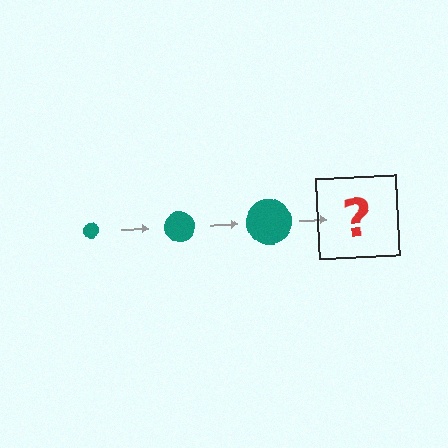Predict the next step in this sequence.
The next step is a teal circle, larger than the previous one.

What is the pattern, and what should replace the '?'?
The pattern is that the circle gets progressively larger each step. The '?' should be a teal circle, larger than the previous one.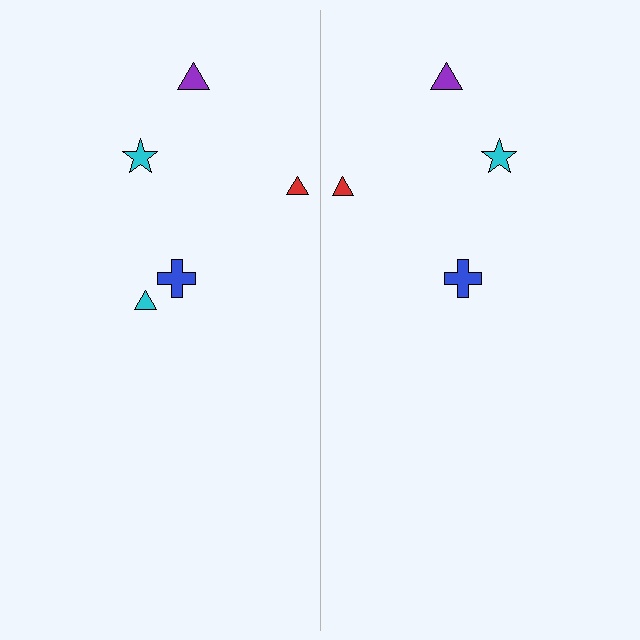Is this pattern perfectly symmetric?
No, the pattern is not perfectly symmetric. A cyan triangle is missing from the right side.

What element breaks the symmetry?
A cyan triangle is missing from the right side.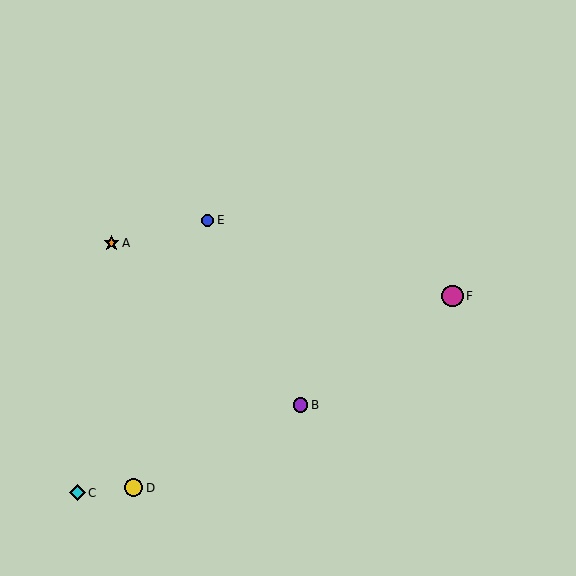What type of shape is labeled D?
Shape D is a yellow circle.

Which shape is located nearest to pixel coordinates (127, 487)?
The yellow circle (labeled D) at (134, 488) is nearest to that location.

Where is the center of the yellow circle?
The center of the yellow circle is at (134, 488).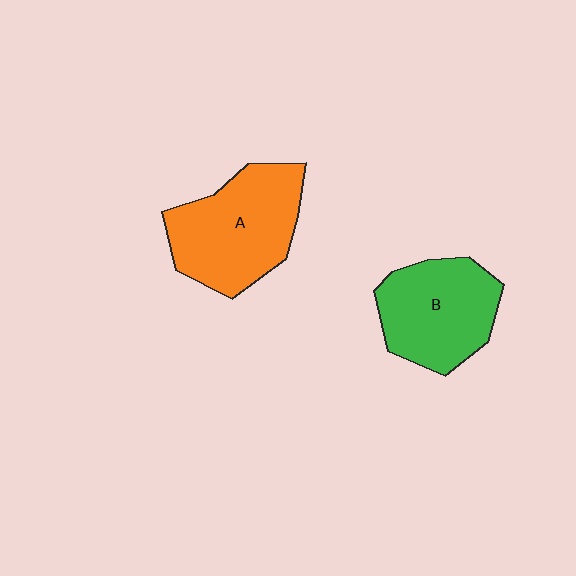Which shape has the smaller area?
Shape B (green).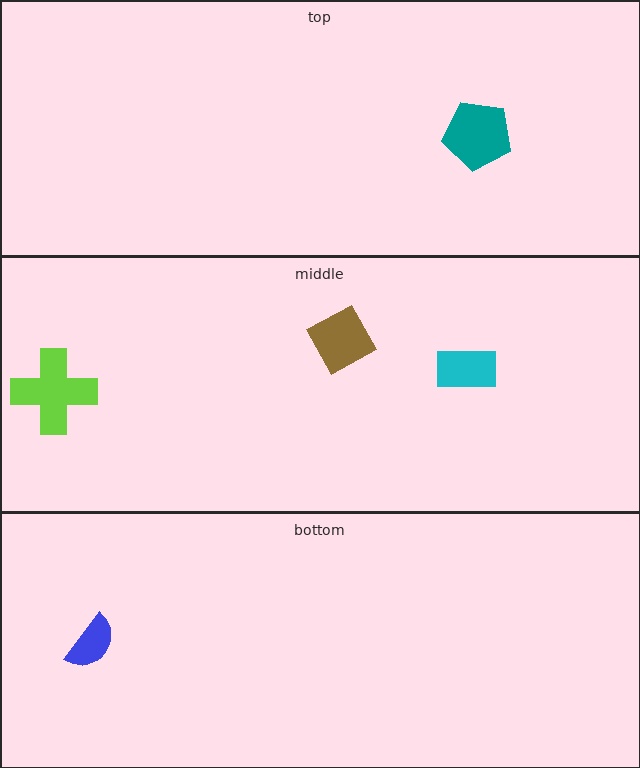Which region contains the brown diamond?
The middle region.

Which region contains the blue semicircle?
The bottom region.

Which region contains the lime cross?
The middle region.